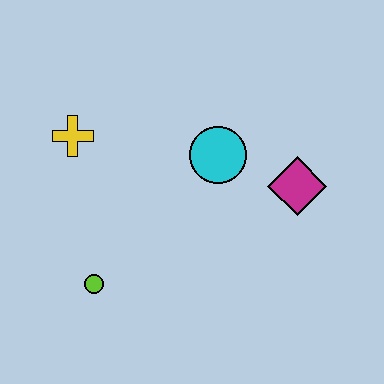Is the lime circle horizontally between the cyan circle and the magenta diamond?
No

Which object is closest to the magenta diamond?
The cyan circle is closest to the magenta diamond.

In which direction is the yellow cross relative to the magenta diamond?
The yellow cross is to the left of the magenta diamond.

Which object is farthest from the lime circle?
The magenta diamond is farthest from the lime circle.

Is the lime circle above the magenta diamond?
No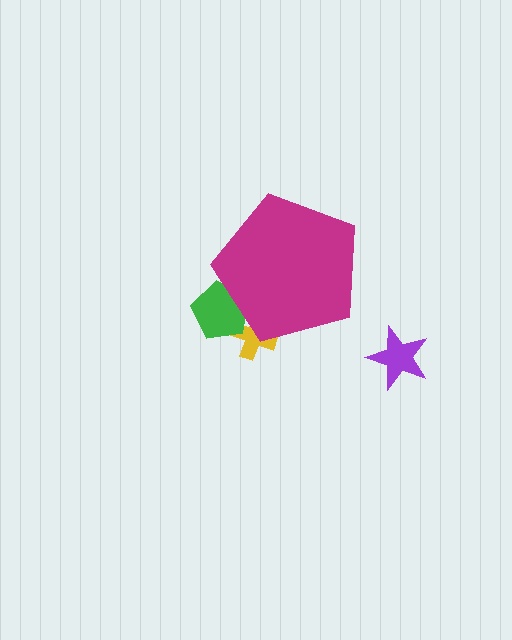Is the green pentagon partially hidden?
Yes, the green pentagon is partially hidden behind the magenta pentagon.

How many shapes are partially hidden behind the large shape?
2 shapes are partially hidden.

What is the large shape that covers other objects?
A magenta pentagon.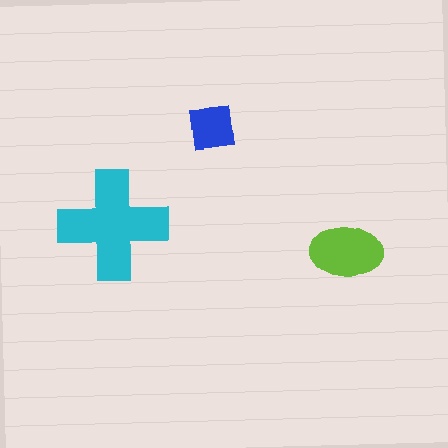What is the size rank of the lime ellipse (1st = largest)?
2nd.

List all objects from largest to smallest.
The cyan cross, the lime ellipse, the blue square.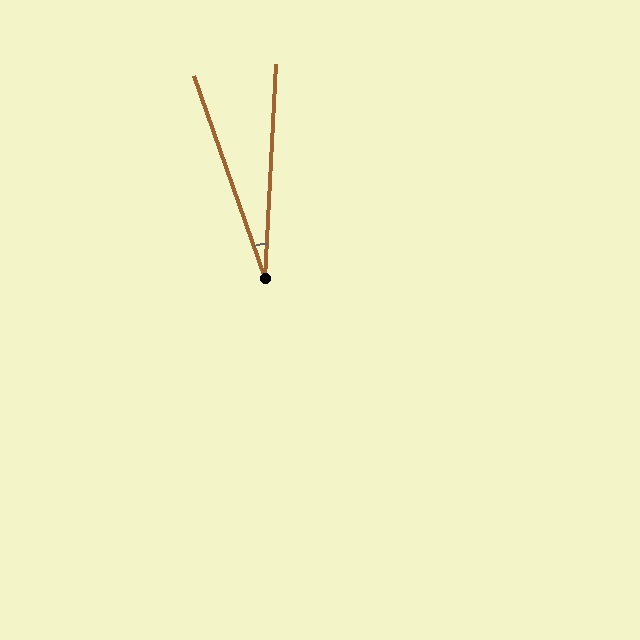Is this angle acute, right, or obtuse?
It is acute.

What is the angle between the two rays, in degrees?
Approximately 22 degrees.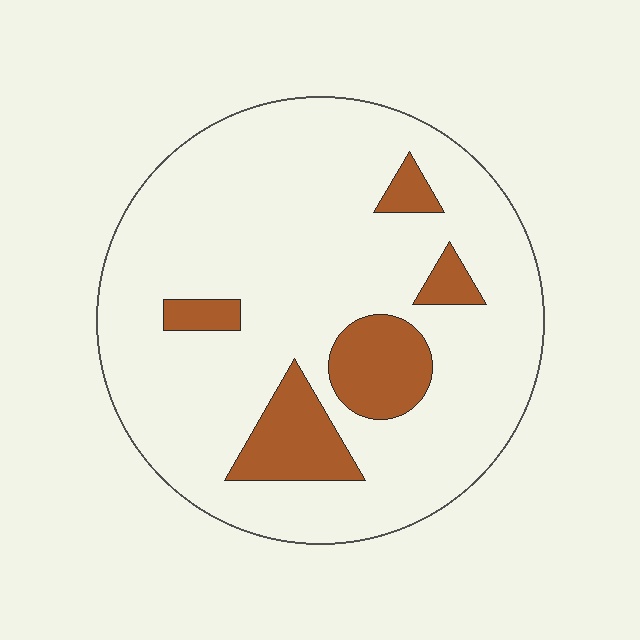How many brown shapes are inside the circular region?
5.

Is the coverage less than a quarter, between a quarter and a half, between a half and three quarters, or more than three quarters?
Less than a quarter.